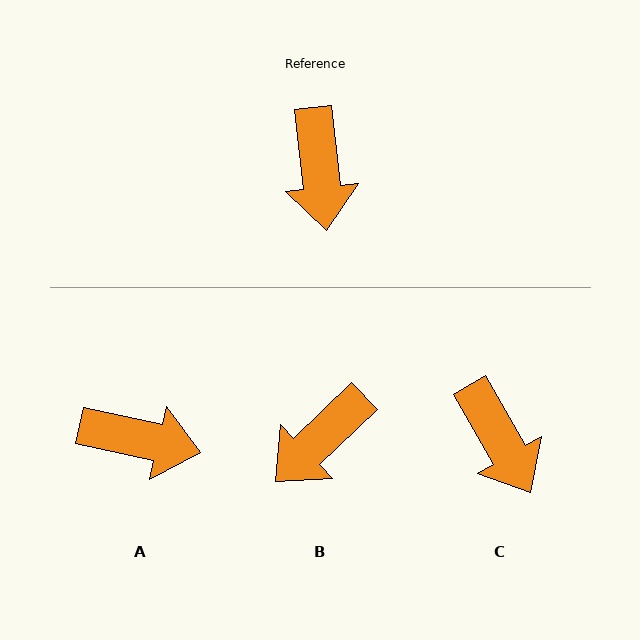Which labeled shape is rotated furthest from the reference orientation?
A, about 71 degrees away.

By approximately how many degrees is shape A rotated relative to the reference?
Approximately 71 degrees counter-clockwise.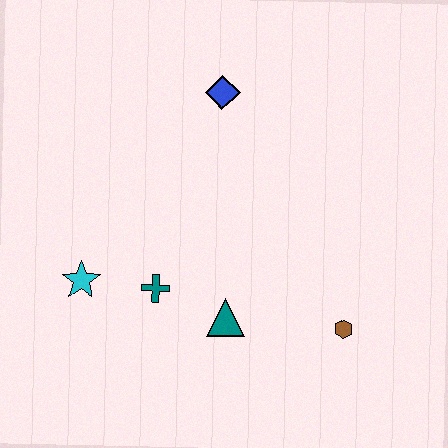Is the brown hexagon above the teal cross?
No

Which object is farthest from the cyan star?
The brown hexagon is farthest from the cyan star.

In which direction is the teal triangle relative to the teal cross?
The teal triangle is to the right of the teal cross.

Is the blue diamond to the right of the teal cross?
Yes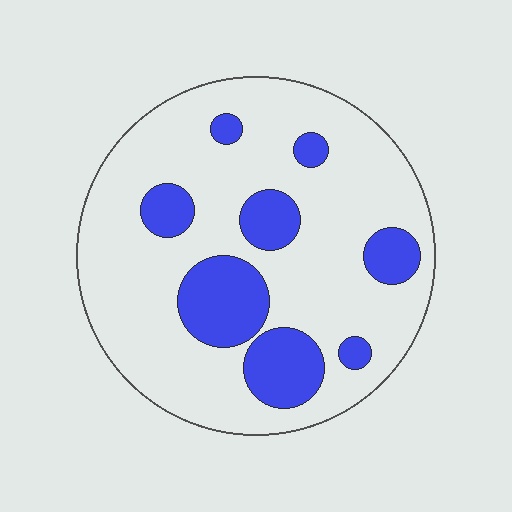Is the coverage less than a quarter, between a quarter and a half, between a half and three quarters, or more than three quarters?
Less than a quarter.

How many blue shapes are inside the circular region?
8.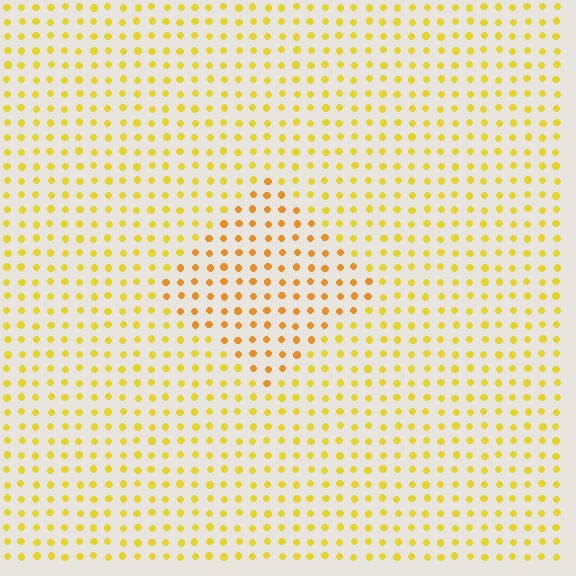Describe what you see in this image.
The image is filled with small yellow elements in a uniform arrangement. A diamond-shaped region is visible where the elements are tinted to a slightly different hue, forming a subtle color boundary.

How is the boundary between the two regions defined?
The boundary is defined purely by a slight shift in hue (about 22 degrees). Spacing, size, and orientation are identical on both sides.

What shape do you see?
I see a diamond.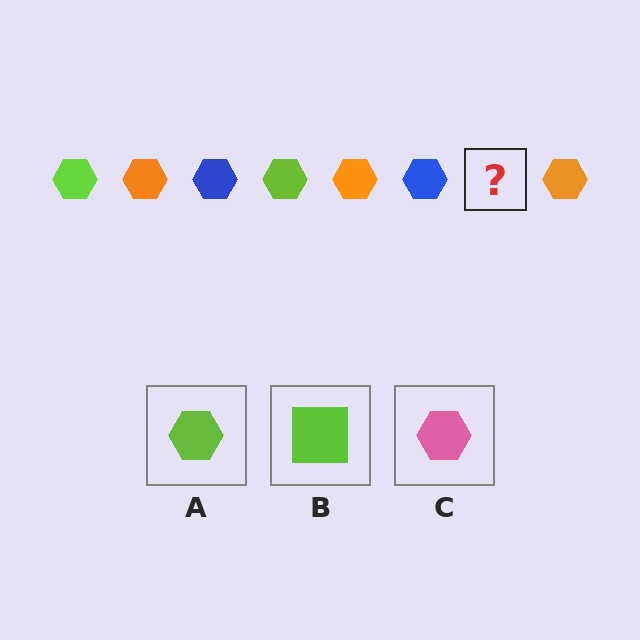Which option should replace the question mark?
Option A.